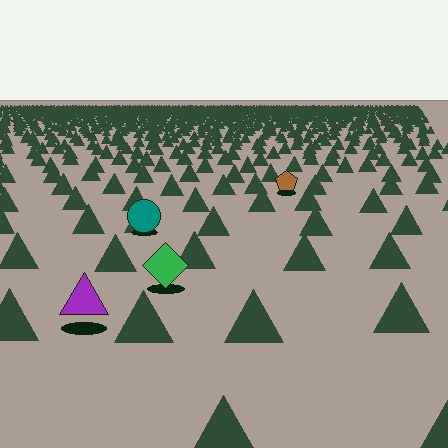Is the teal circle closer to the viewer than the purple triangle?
No. The purple triangle is closer — you can tell from the texture gradient: the ground texture is coarser near it.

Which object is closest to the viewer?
The purple triangle is closest. The texture marks near it are larger and more spread out.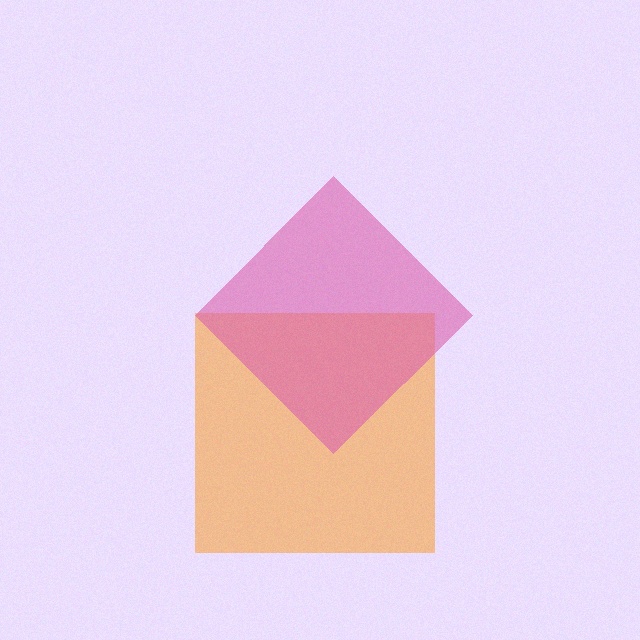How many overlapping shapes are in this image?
There are 2 overlapping shapes in the image.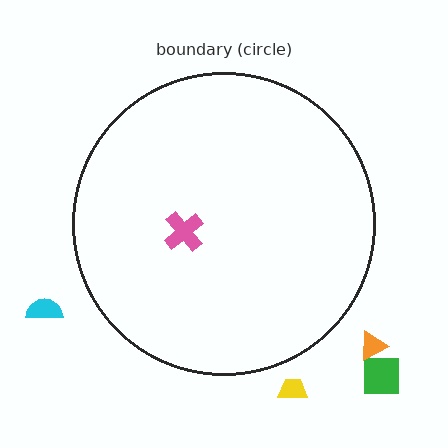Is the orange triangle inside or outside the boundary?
Outside.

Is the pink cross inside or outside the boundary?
Inside.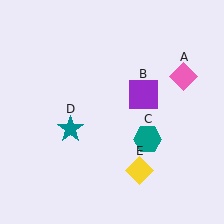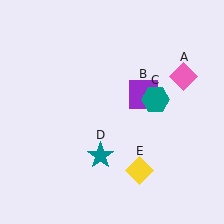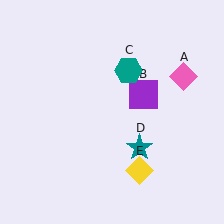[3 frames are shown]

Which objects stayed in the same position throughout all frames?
Pink diamond (object A) and purple square (object B) and yellow diamond (object E) remained stationary.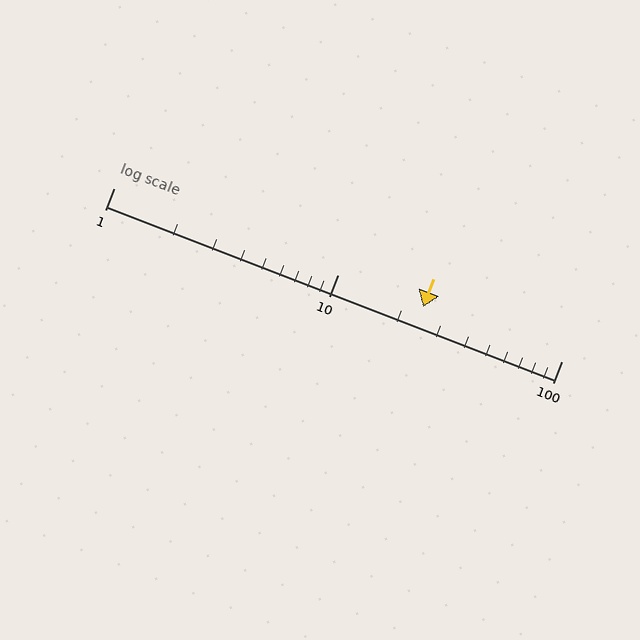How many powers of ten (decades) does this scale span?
The scale spans 2 decades, from 1 to 100.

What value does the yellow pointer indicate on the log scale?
The pointer indicates approximately 24.